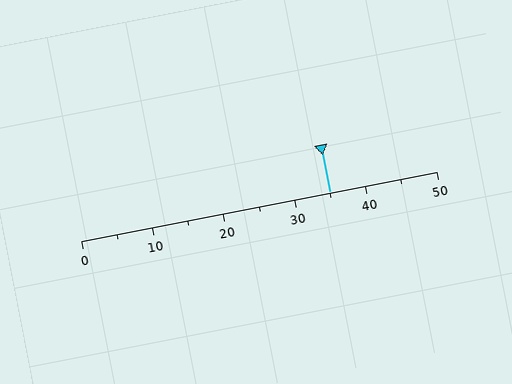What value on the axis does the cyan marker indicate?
The marker indicates approximately 35.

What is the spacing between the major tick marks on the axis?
The major ticks are spaced 10 apart.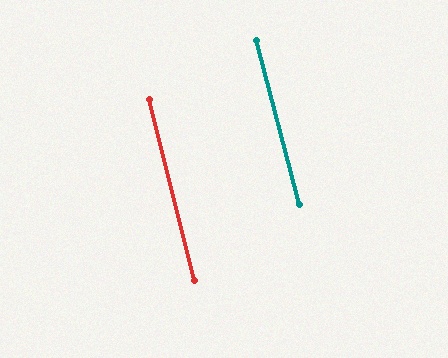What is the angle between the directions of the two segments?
Approximately 1 degree.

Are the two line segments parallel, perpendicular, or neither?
Parallel — their directions differ by only 0.7°.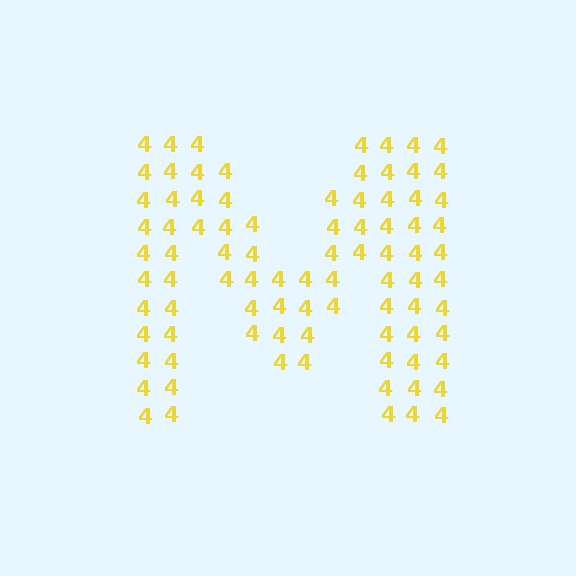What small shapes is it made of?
It is made of small digit 4's.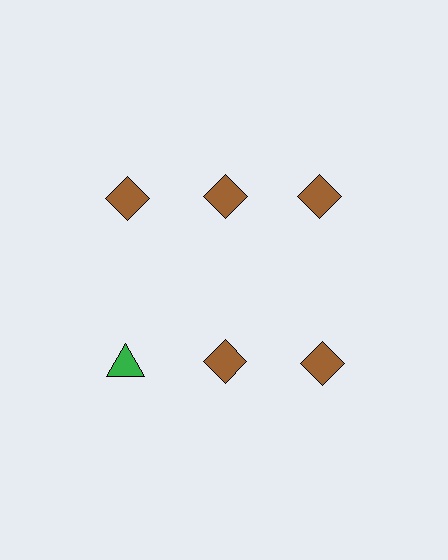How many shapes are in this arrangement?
There are 6 shapes arranged in a grid pattern.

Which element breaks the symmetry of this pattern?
The green triangle in the second row, leftmost column breaks the symmetry. All other shapes are brown diamonds.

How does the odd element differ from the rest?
It differs in both color (green instead of brown) and shape (triangle instead of diamond).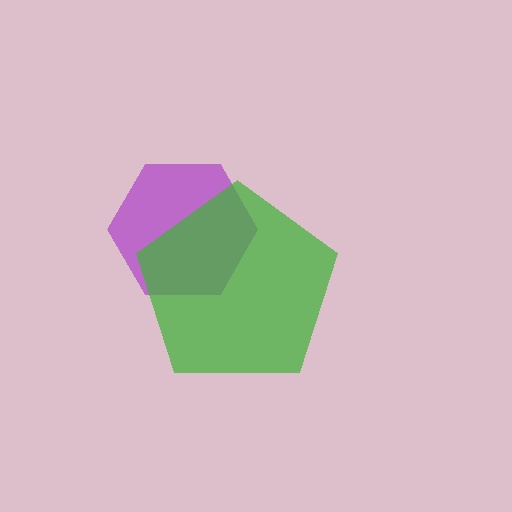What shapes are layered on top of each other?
The layered shapes are: a purple hexagon, a green pentagon.